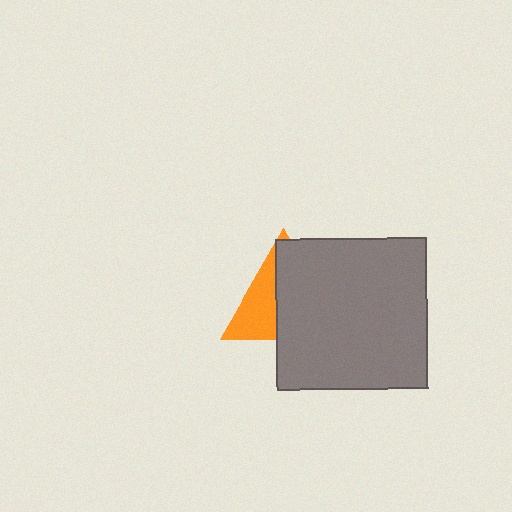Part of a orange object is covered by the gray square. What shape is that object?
It is a triangle.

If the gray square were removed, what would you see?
You would see the complete orange triangle.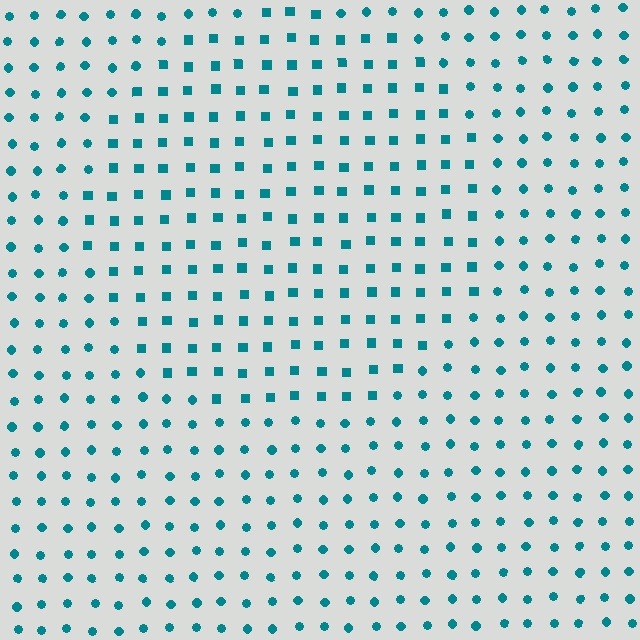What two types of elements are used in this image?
The image uses squares inside the circle region and circles outside it.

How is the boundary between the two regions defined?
The boundary is defined by a change in element shape: squares inside vs. circles outside. All elements share the same color and spacing.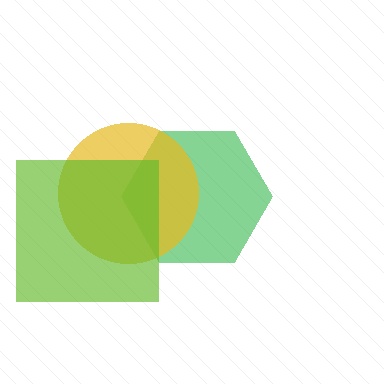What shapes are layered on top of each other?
The layered shapes are: a green hexagon, a yellow circle, a lime square.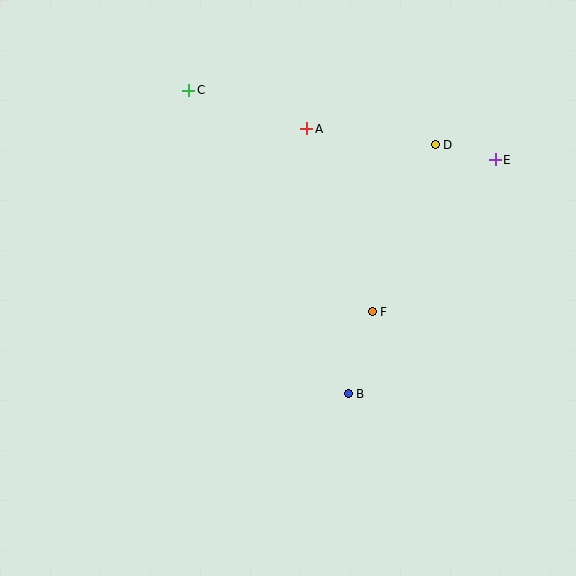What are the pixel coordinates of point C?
Point C is at (189, 90).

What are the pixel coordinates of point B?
Point B is at (348, 394).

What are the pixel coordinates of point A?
Point A is at (307, 129).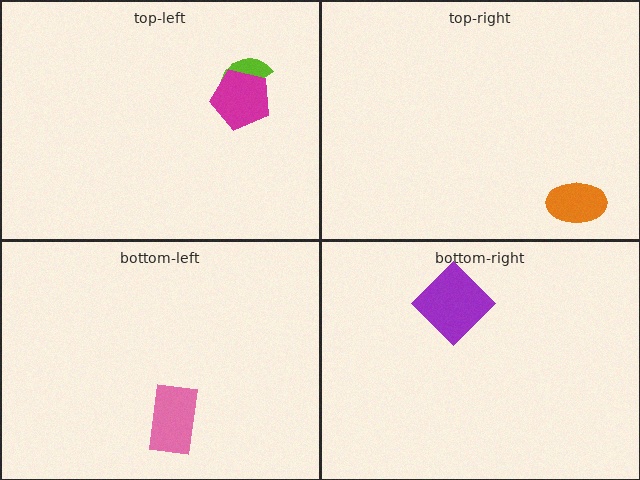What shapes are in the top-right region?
The orange ellipse.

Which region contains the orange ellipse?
The top-right region.